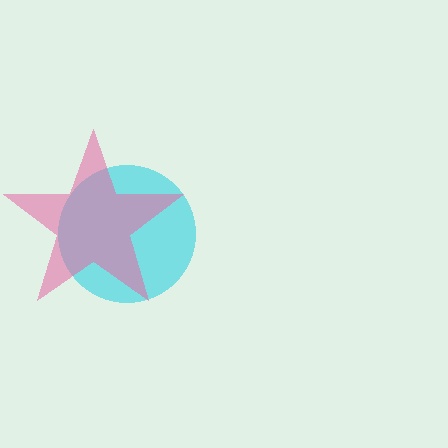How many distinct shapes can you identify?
There are 2 distinct shapes: a cyan circle, a pink star.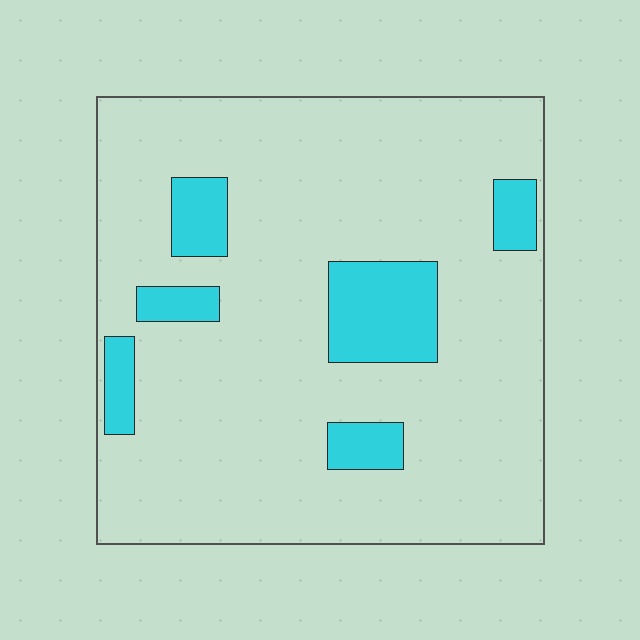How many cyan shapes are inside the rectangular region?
6.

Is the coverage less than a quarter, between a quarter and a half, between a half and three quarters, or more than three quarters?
Less than a quarter.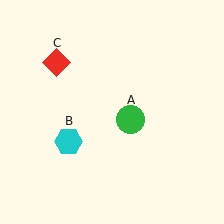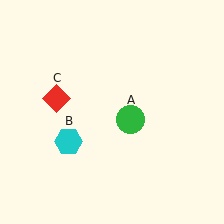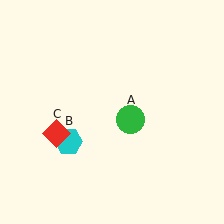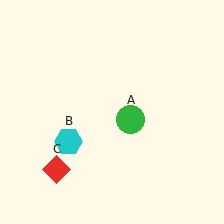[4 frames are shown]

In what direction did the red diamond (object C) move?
The red diamond (object C) moved down.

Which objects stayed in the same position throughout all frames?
Green circle (object A) and cyan hexagon (object B) remained stationary.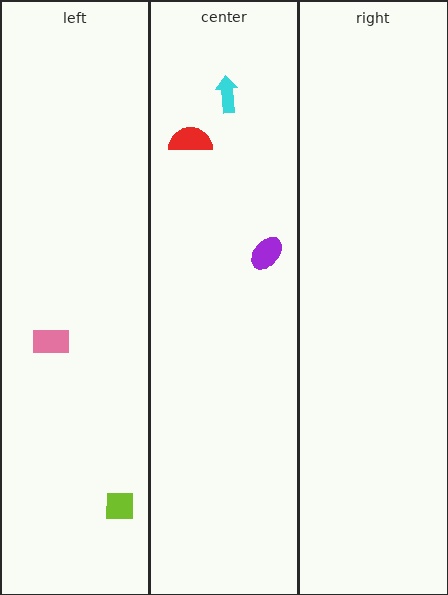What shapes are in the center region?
The cyan arrow, the red semicircle, the purple ellipse.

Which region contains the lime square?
The left region.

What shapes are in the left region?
The pink rectangle, the lime square.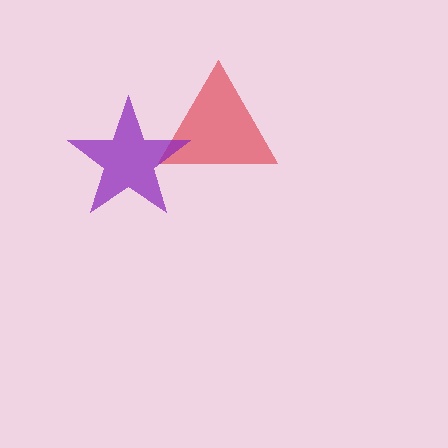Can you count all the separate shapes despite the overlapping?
Yes, there are 2 separate shapes.